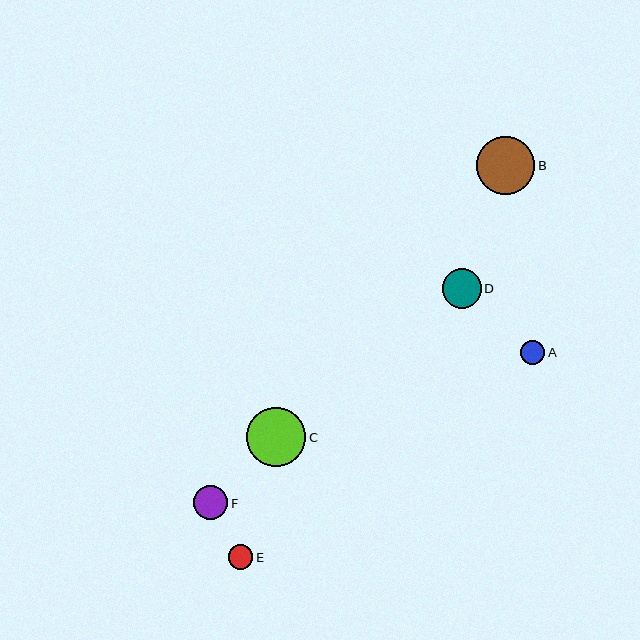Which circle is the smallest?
Circle A is the smallest with a size of approximately 24 pixels.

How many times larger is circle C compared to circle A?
Circle C is approximately 2.4 times the size of circle A.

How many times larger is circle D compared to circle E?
Circle D is approximately 1.6 times the size of circle E.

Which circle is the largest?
Circle C is the largest with a size of approximately 59 pixels.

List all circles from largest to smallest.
From largest to smallest: C, B, D, F, E, A.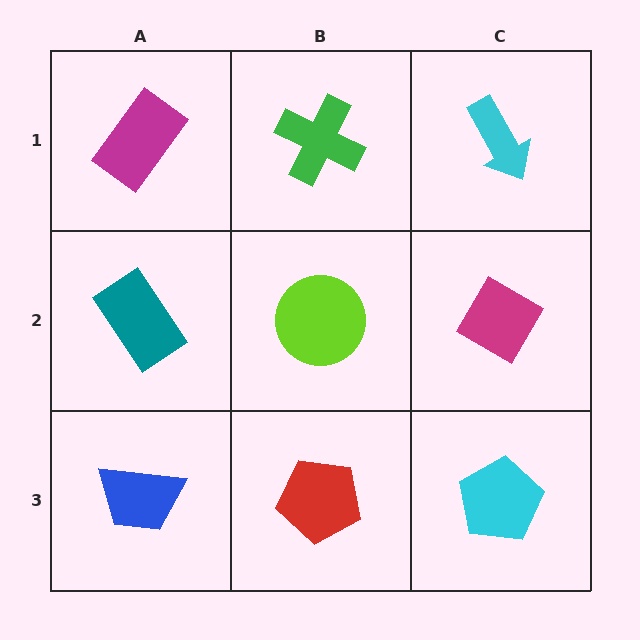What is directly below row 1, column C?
A magenta diamond.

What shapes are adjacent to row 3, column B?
A lime circle (row 2, column B), a blue trapezoid (row 3, column A), a cyan pentagon (row 3, column C).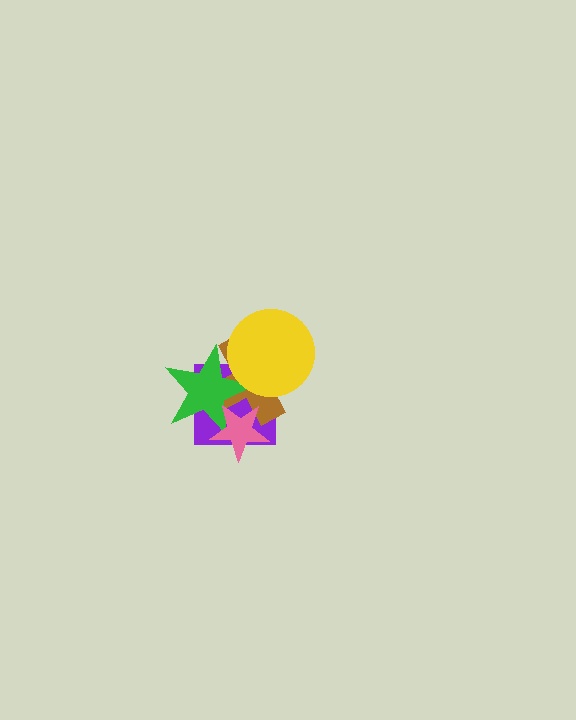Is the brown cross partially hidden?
Yes, it is partially covered by another shape.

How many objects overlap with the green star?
4 objects overlap with the green star.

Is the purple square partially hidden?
Yes, it is partially covered by another shape.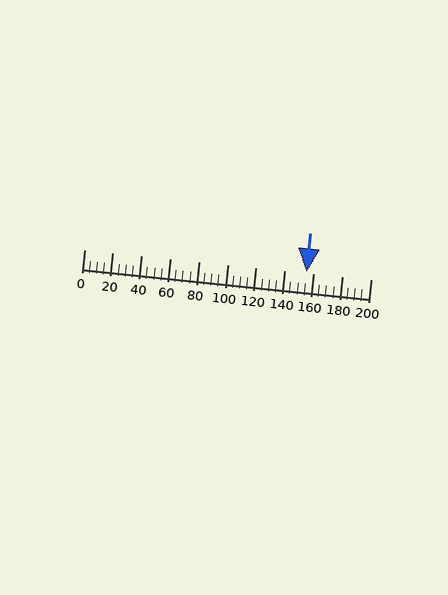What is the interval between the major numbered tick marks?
The major tick marks are spaced 20 units apart.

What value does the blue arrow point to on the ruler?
The blue arrow points to approximately 155.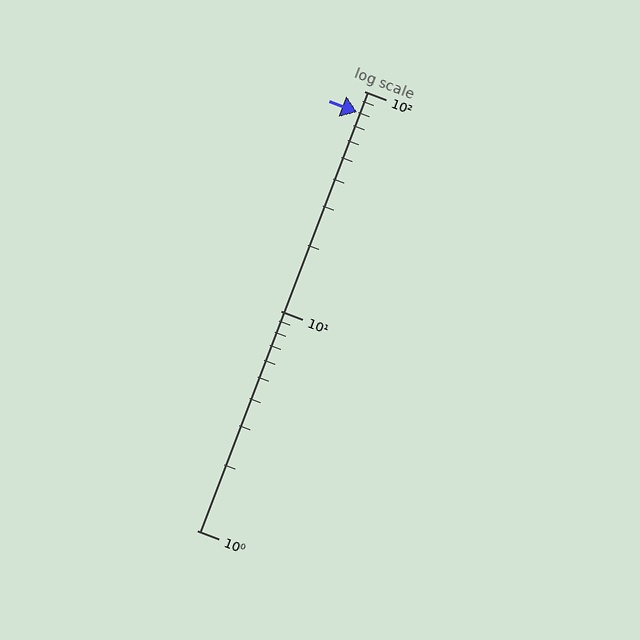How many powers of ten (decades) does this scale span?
The scale spans 2 decades, from 1 to 100.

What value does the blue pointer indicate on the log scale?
The pointer indicates approximately 80.